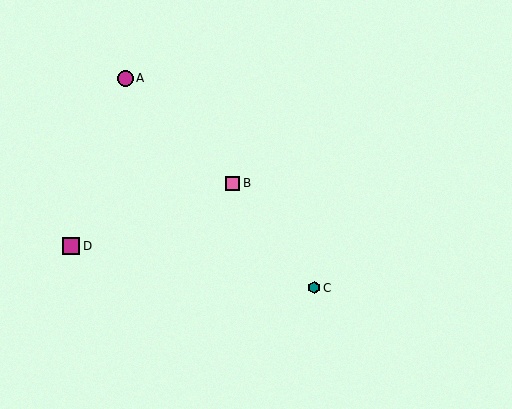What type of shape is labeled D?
Shape D is a magenta square.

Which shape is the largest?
The magenta square (labeled D) is the largest.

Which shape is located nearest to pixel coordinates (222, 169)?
The pink square (labeled B) at (232, 183) is nearest to that location.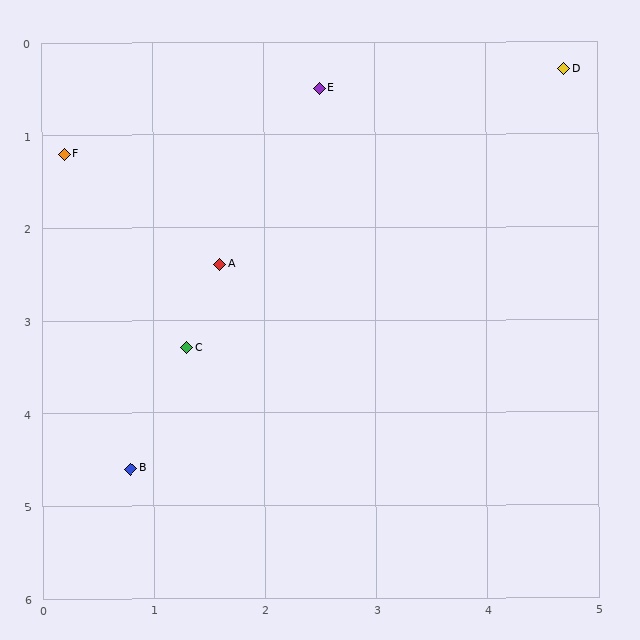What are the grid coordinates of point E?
Point E is at approximately (2.5, 0.5).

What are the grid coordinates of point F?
Point F is at approximately (0.2, 1.2).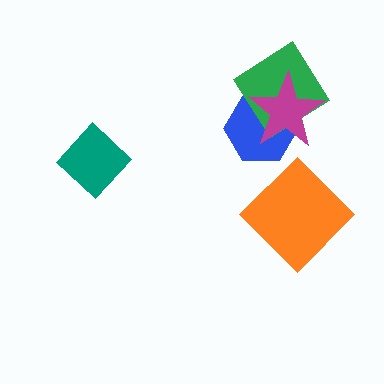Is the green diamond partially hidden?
Yes, it is partially covered by another shape.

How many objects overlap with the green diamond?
2 objects overlap with the green diamond.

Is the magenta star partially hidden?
No, no other shape covers it.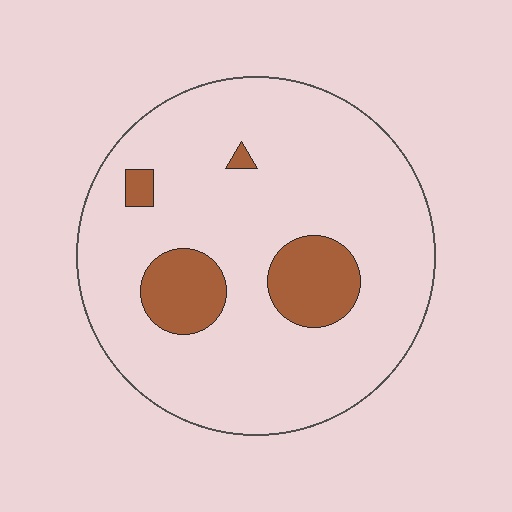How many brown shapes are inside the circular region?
4.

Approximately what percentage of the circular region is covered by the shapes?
Approximately 15%.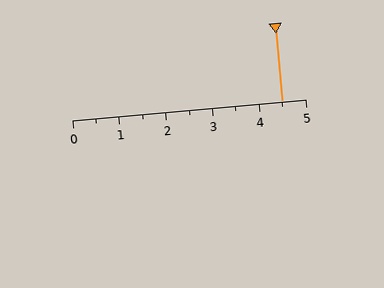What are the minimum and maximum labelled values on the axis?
The axis runs from 0 to 5.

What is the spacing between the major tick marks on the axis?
The major ticks are spaced 1 apart.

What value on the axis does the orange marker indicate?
The marker indicates approximately 4.5.